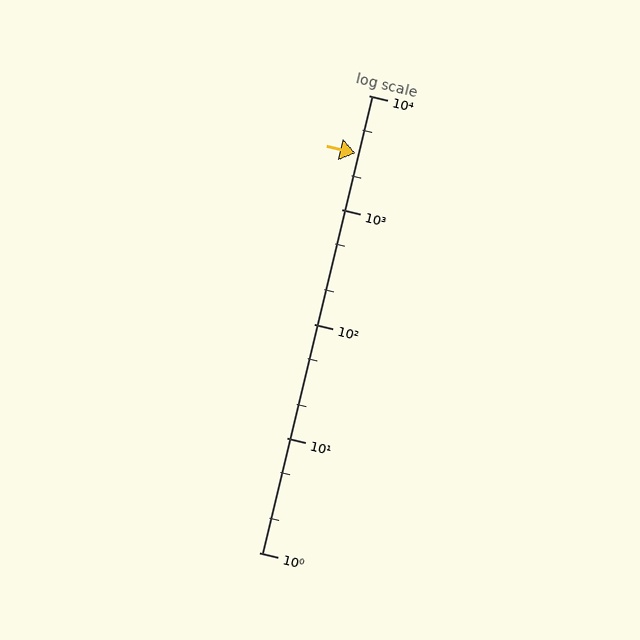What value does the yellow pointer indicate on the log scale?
The pointer indicates approximately 3100.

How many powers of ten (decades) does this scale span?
The scale spans 4 decades, from 1 to 10000.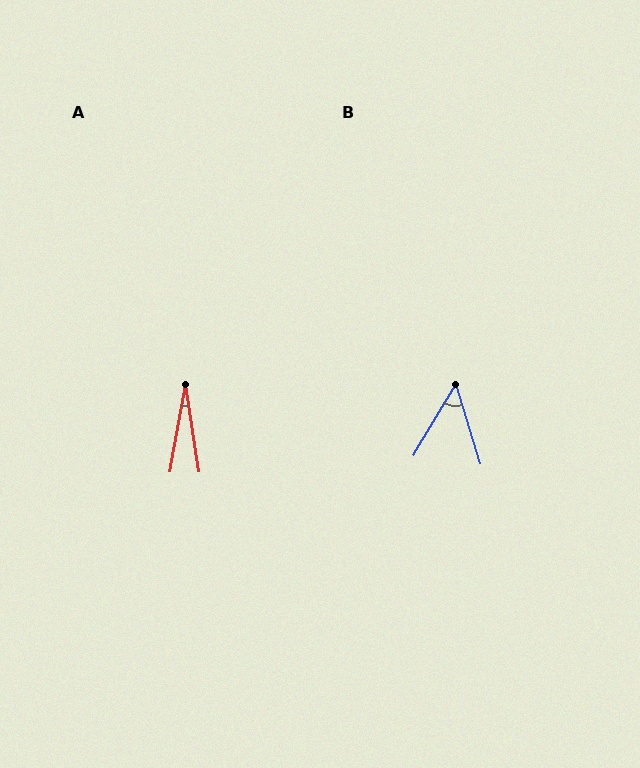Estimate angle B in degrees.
Approximately 48 degrees.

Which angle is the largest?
B, at approximately 48 degrees.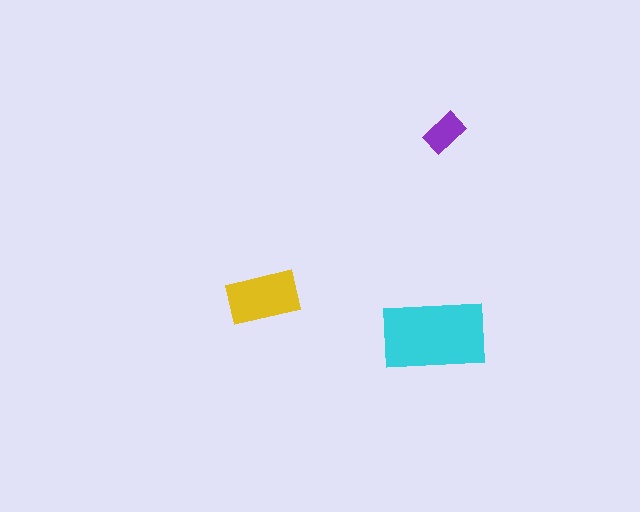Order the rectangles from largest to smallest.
the cyan one, the yellow one, the purple one.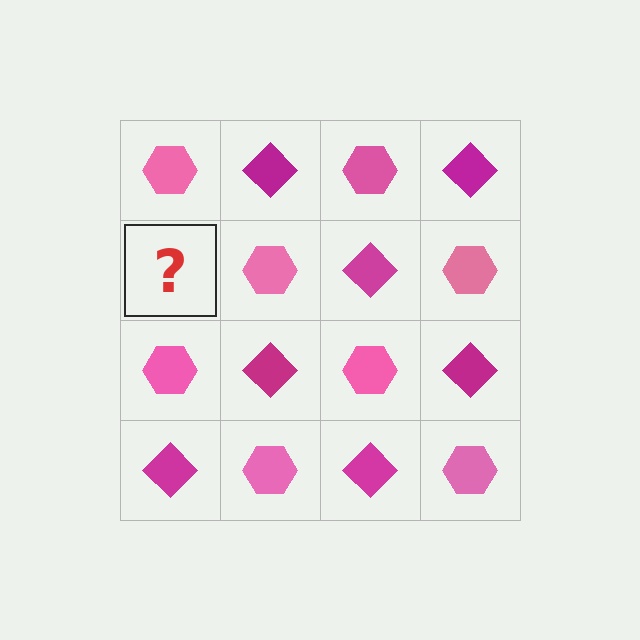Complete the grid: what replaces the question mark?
The question mark should be replaced with a magenta diamond.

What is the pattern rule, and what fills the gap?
The rule is that it alternates pink hexagon and magenta diamond in a checkerboard pattern. The gap should be filled with a magenta diamond.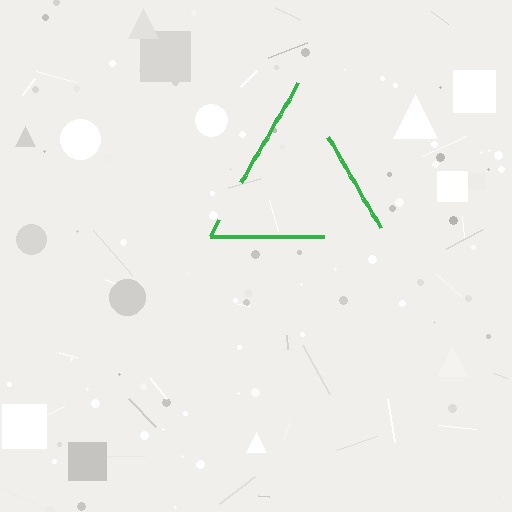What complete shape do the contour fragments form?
The contour fragments form a triangle.